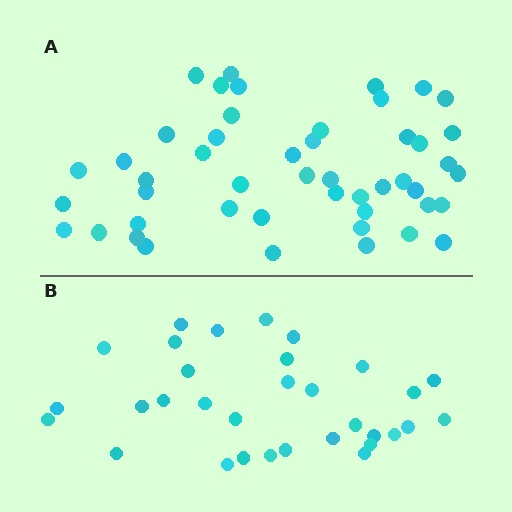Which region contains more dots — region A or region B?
Region A (the top region) has more dots.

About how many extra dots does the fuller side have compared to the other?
Region A has approximately 15 more dots than region B.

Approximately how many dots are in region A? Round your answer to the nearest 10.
About 50 dots. (The exact count is 48, which rounds to 50.)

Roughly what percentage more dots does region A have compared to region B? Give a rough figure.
About 50% more.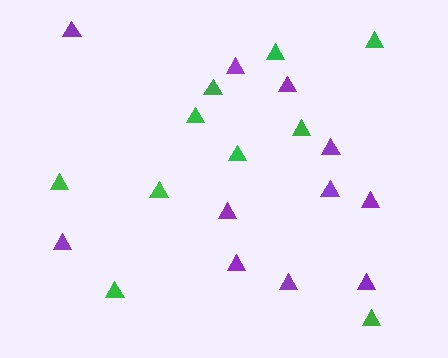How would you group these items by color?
There are 2 groups: one group of purple triangles (11) and one group of green triangles (10).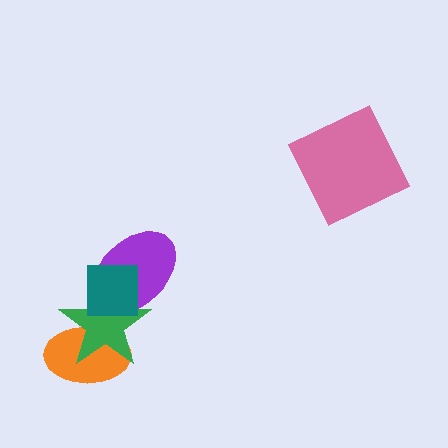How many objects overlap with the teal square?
2 objects overlap with the teal square.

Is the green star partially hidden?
Yes, it is partially covered by another shape.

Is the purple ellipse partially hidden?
Yes, it is partially covered by another shape.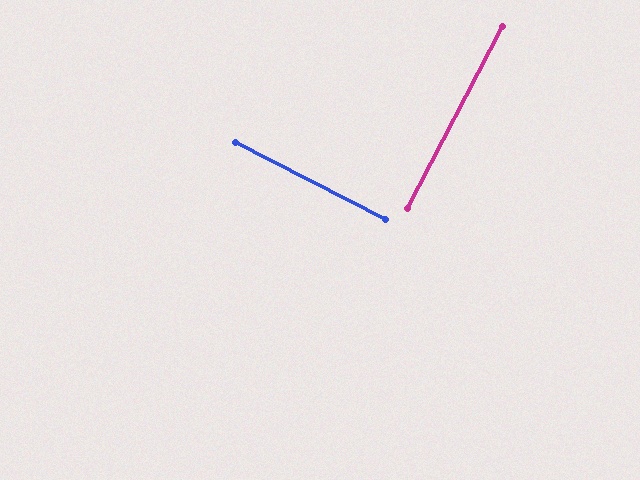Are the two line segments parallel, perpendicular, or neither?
Perpendicular — they meet at approximately 90°.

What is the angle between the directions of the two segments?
Approximately 90 degrees.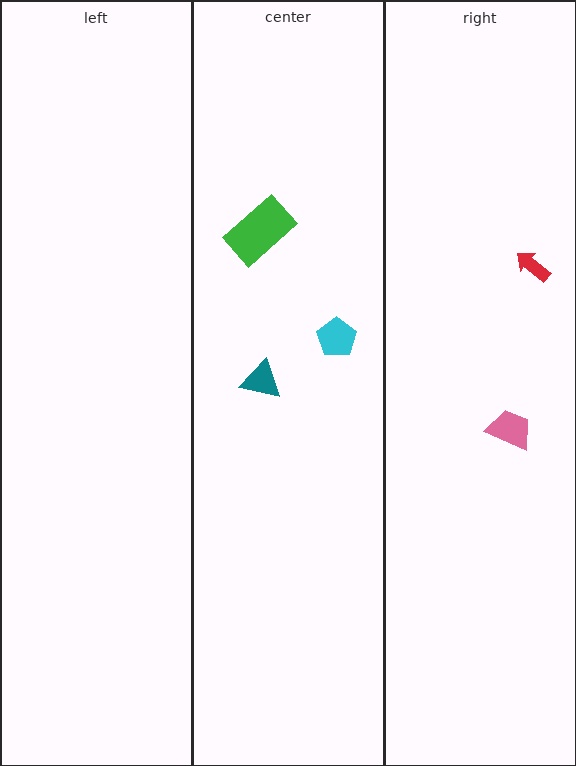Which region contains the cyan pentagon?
The center region.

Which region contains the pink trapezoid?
The right region.